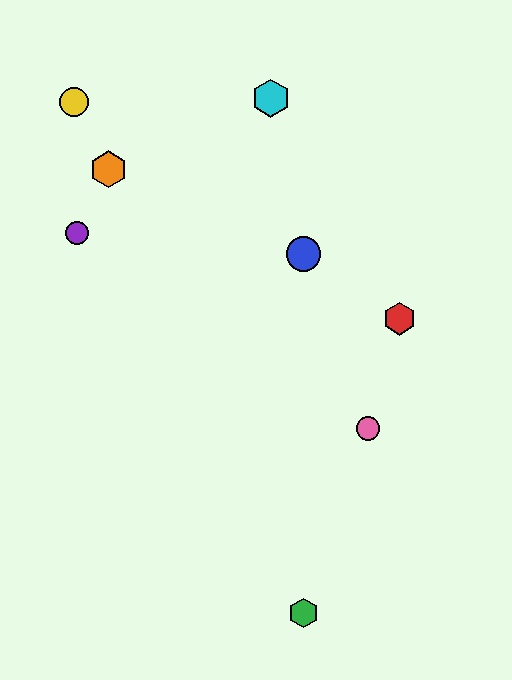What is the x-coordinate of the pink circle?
The pink circle is at x≈368.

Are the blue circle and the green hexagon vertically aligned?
Yes, both are at x≈304.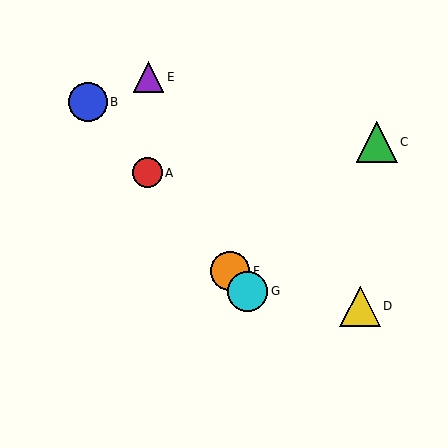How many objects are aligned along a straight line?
4 objects (A, B, F, G) are aligned along a straight line.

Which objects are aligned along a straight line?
Objects A, B, F, G are aligned along a straight line.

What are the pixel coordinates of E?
Object E is at (149, 77).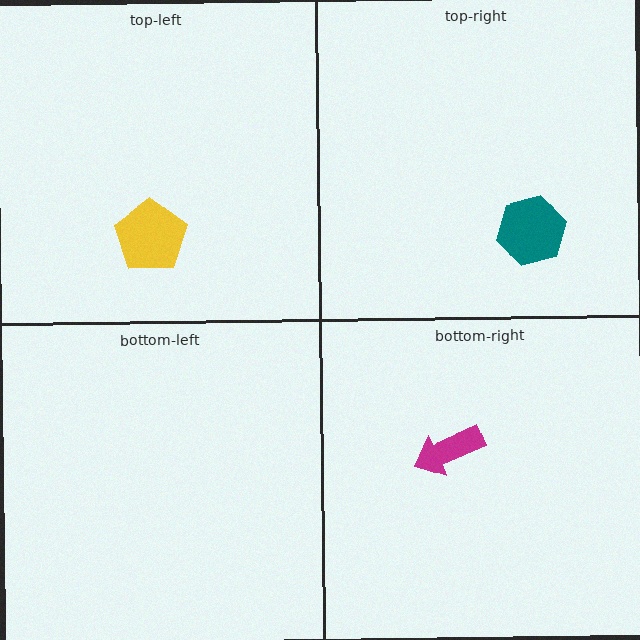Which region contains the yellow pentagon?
The top-left region.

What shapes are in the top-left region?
The yellow pentagon.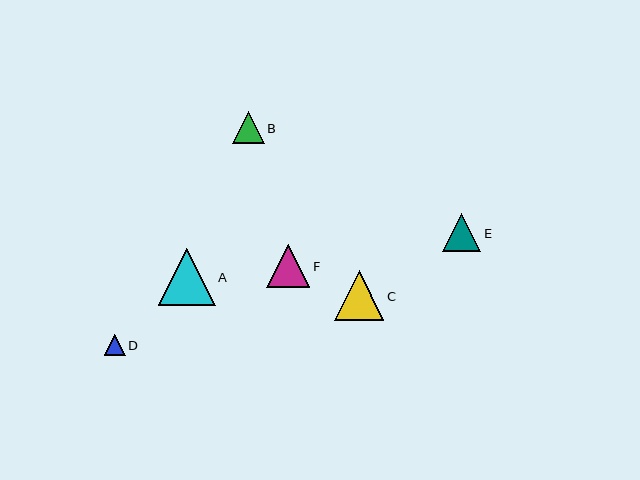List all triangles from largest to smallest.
From largest to smallest: A, C, F, E, B, D.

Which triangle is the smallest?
Triangle D is the smallest with a size of approximately 21 pixels.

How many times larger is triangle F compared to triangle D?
Triangle F is approximately 2.1 times the size of triangle D.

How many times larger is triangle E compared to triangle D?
Triangle E is approximately 1.8 times the size of triangle D.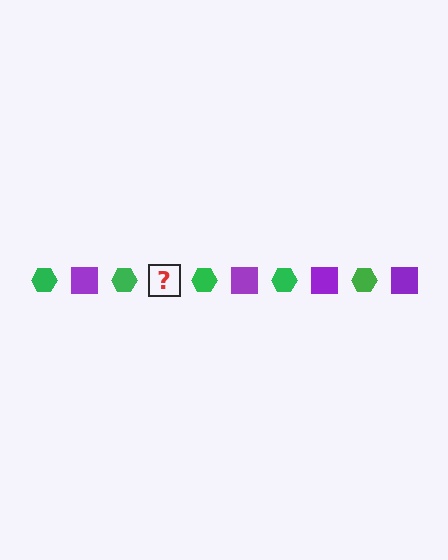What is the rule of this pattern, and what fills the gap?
The rule is that the pattern alternates between green hexagon and purple square. The gap should be filled with a purple square.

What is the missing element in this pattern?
The missing element is a purple square.